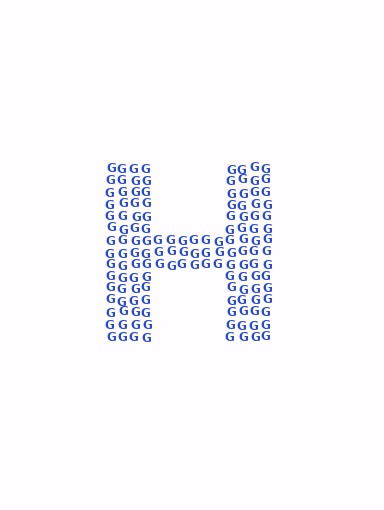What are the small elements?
The small elements are letter G's.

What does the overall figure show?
The overall figure shows the letter H.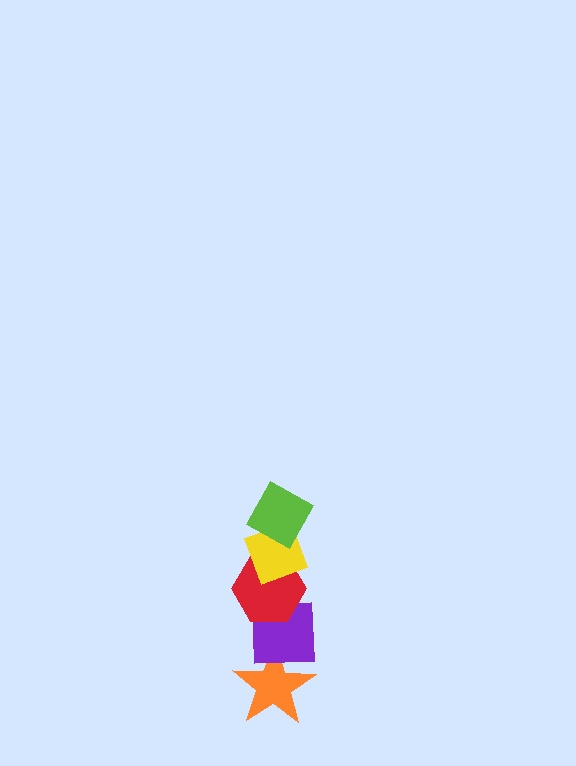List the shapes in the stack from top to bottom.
From top to bottom: the lime diamond, the yellow diamond, the red hexagon, the purple square, the orange star.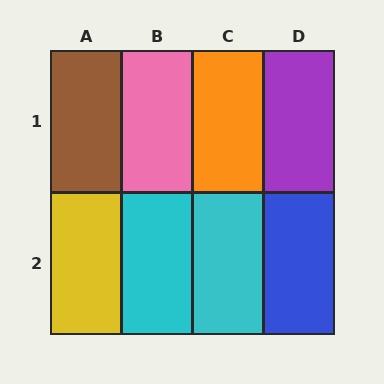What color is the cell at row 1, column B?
Pink.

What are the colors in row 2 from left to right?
Yellow, cyan, cyan, blue.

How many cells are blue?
1 cell is blue.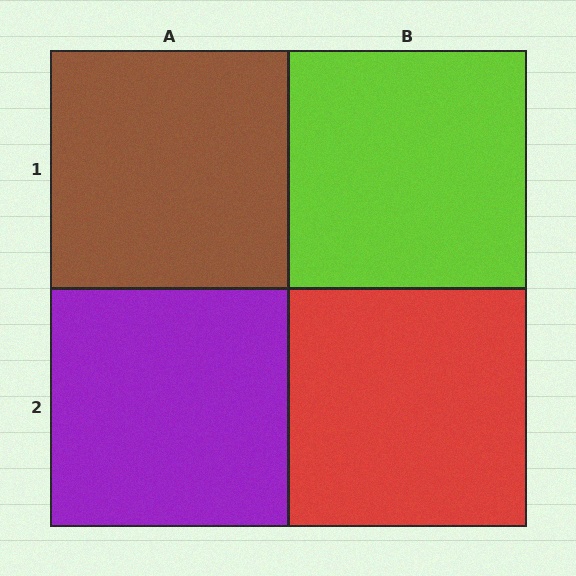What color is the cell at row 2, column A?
Purple.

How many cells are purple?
1 cell is purple.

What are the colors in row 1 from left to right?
Brown, lime.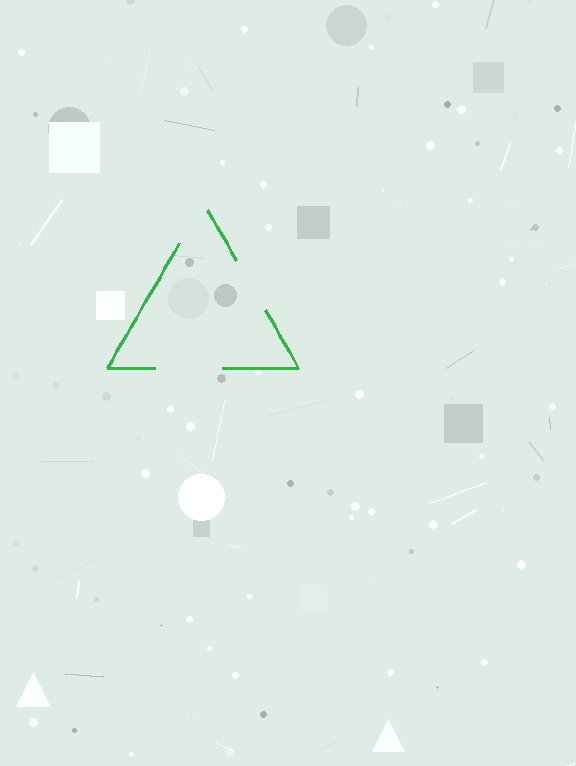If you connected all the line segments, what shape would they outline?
They would outline a triangle.